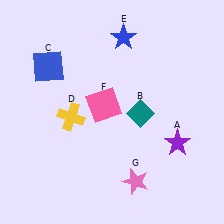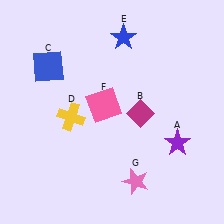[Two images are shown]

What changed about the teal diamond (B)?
In Image 1, B is teal. In Image 2, it changed to magenta.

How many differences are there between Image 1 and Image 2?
There is 1 difference between the two images.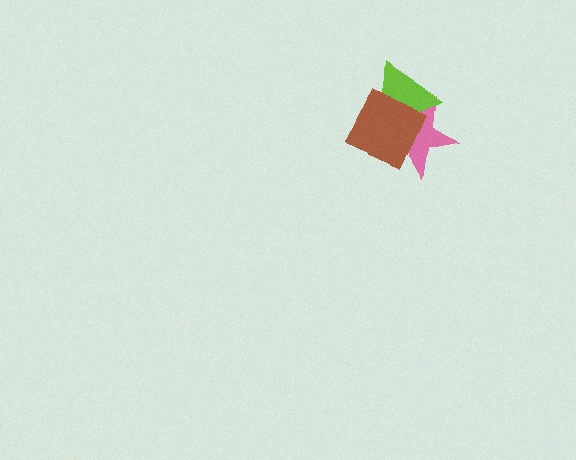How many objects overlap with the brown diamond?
2 objects overlap with the brown diamond.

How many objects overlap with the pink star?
2 objects overlap with the pink star.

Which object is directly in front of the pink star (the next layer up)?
The lime triangle is directly in front of the pink star.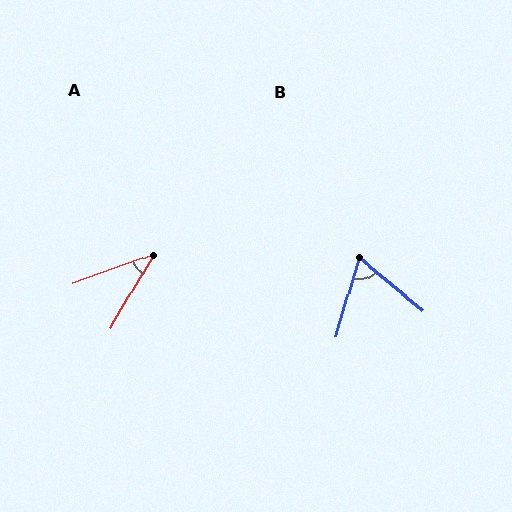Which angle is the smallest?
A, at approximately 40 degrees.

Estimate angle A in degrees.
Approximately 40 degrees.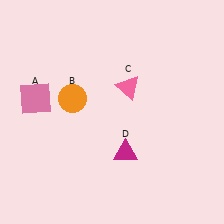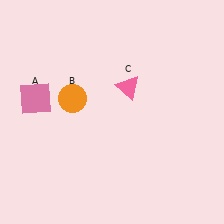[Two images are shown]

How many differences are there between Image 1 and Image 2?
There is 1 difference between the two images.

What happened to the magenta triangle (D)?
The magenta triangle (D) was removed in Image 2. It was in the bottom-right area of Image 1.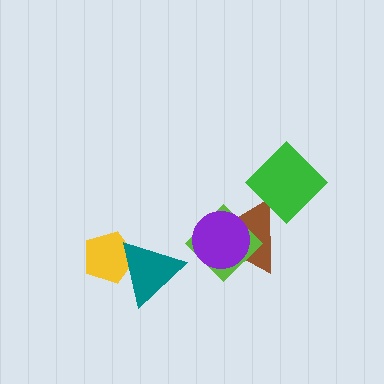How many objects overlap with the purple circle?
2 objects overlap with the purple circle.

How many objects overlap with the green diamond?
1 object overlaps with the green diamond.